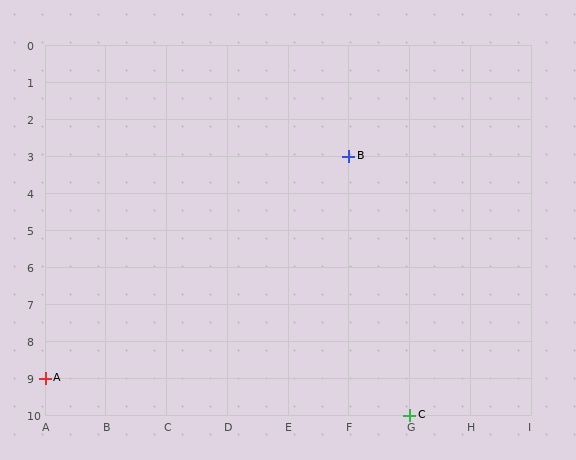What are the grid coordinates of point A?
Point A is at grid coordinates (A, 9).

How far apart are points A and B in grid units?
Points A and B are 5 columns and 6 rows apart (about 7.8 grid units diagonally).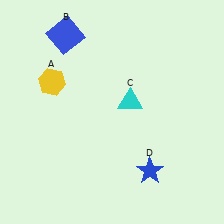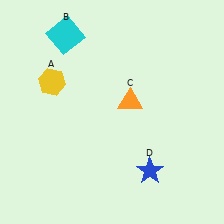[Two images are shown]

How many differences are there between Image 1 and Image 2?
There are 2 differences between the two images.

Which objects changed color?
B changed from blue to cyan. C changed from cyan to orange.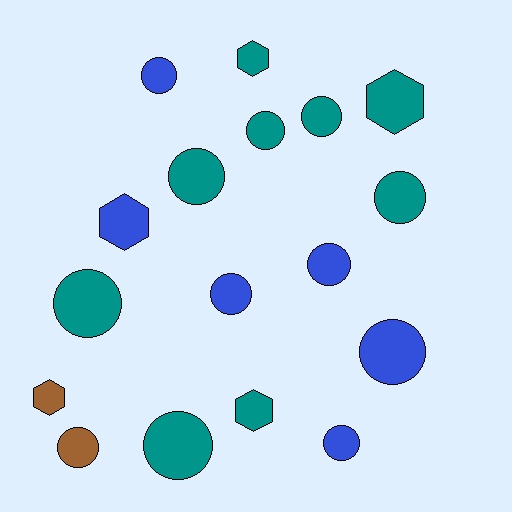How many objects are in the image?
There are 17 objects.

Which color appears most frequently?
Teal, with 9 objects.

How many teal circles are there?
There are 6 teal circles.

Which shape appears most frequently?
Circle, with 12 objects.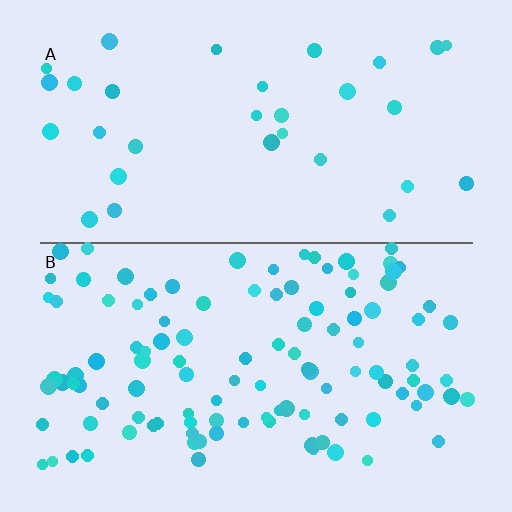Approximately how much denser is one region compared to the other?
Approximately 3.5× — region B over region A.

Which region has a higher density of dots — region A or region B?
B (the bottom).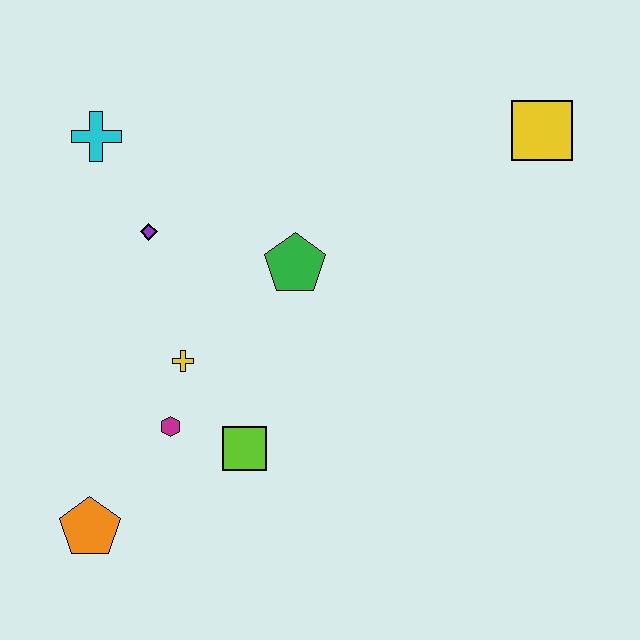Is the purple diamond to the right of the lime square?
No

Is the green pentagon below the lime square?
No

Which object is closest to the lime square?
The magenta hexagon is closest to the lime square.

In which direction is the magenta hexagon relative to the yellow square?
The magenta hexagon is to the left of the yellow square.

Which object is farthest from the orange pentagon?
The yellow square is farthest from the orange pentagon.